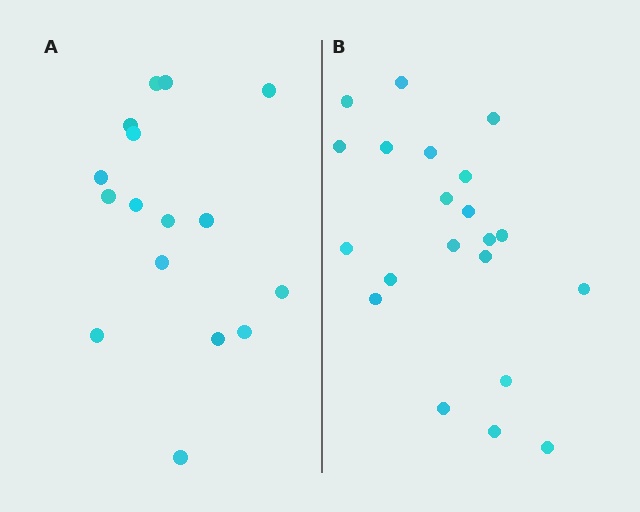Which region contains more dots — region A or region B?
Region B (the right region) has more dots.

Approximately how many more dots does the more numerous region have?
Region B has about 5 more dots than region A.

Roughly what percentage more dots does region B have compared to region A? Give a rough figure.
About 30% more.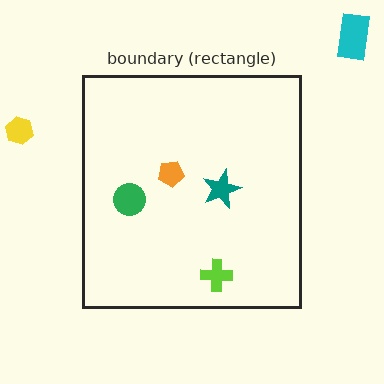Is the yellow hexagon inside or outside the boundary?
Outside.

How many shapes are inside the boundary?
4 inside, 2 outside.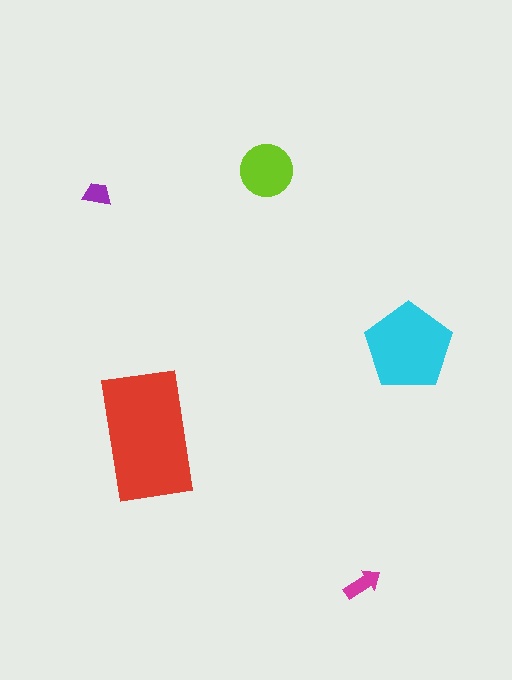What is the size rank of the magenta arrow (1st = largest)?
4th.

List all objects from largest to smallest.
The red rectangle, the cyan pentagon, the lime circle, the magenta arrow, the purple trapezoid.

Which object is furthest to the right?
The cyan pentagon is rightmost.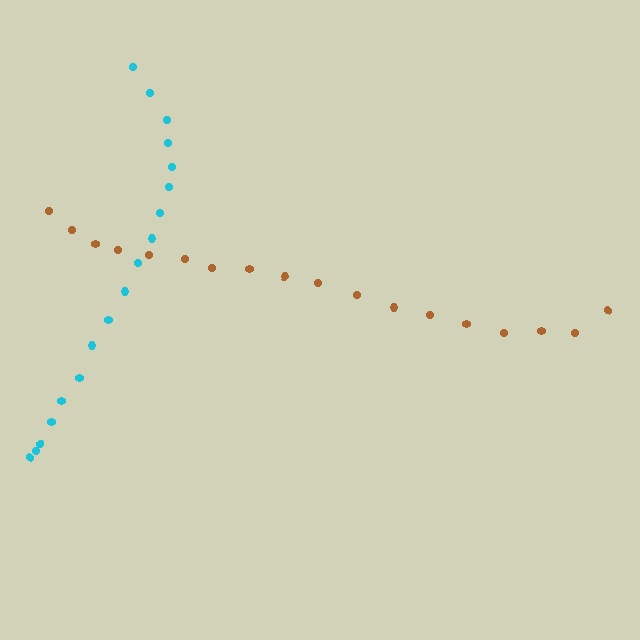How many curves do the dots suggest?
There are 2 distinct paths.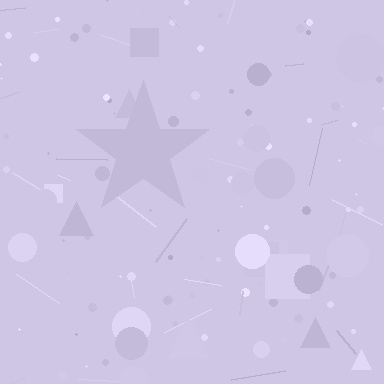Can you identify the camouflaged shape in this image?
The camouflaged shape is a star.